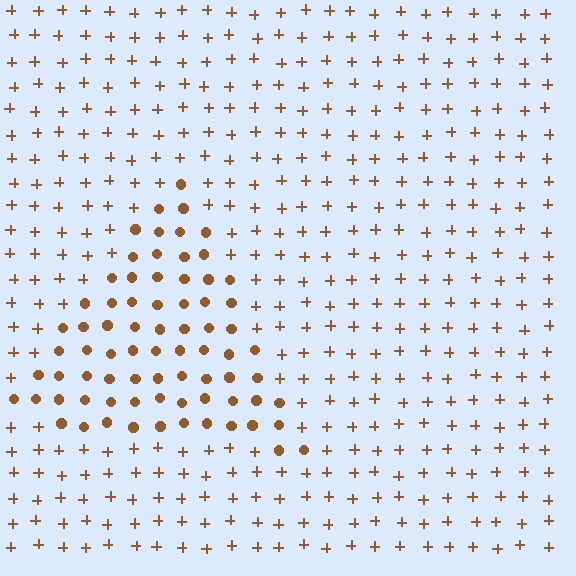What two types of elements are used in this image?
The image uses circles inside the triangle region and plus signs outside it.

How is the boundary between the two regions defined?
The boundary is defined by a change in element shape: circles inside vs. plus signs outside. All elements share the same color and spacing.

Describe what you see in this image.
The image is filled with small brown elements arranged in a uniform grid. A triangle-shaped region contains circles, while the surrounding area contains plus signs. The boundary is defined purely by the change in element shape.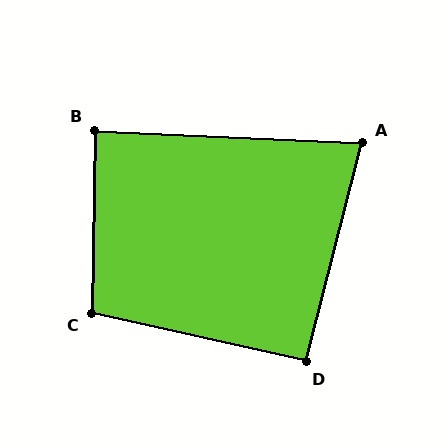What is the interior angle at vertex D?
Approximately 92 degrees (approximately right).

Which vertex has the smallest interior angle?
A, at approximately 78 degrees.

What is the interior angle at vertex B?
Approximately 88 degrees (approximately right).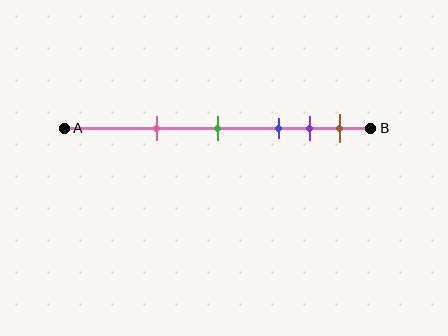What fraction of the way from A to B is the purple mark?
The purple mark is approximately 80% (0.8) of the way from A to B.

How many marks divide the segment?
There are 5 marks dividing the segment.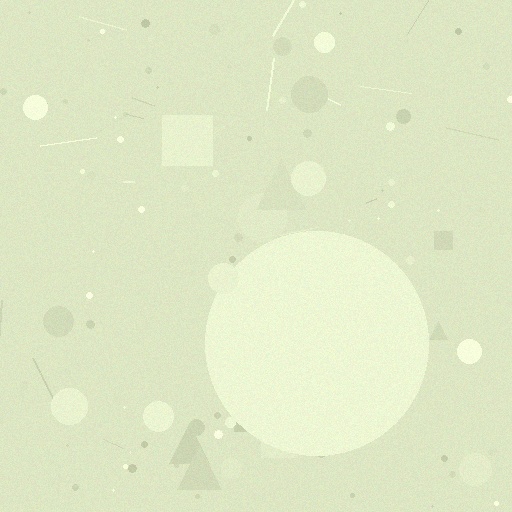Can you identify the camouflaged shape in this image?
The camouflaged shape is a circle.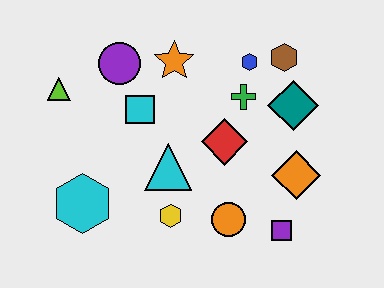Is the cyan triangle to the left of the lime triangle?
No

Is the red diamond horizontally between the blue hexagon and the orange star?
Yes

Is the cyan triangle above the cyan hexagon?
Yes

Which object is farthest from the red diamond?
The lime triangle is farthest from the red diamond.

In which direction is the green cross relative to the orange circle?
The green cross is above the orange circle.